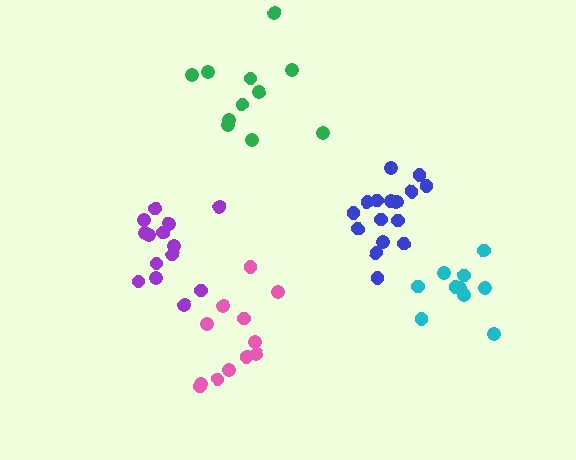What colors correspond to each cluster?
The clusters are colored: cyan, blue, pink, purple, green.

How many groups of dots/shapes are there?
There are 5 groups.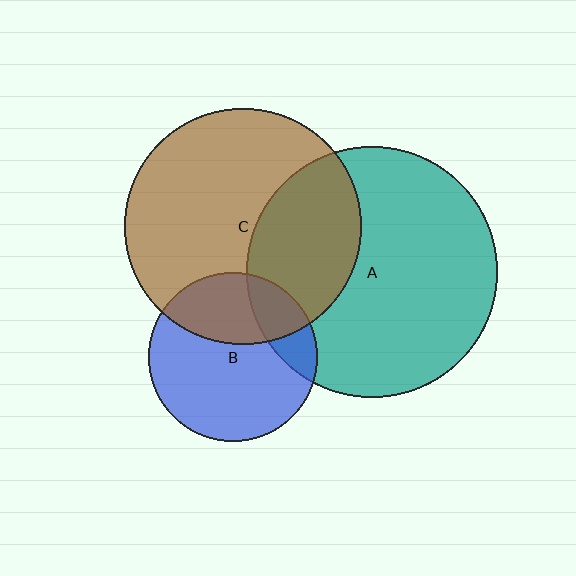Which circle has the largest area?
Circle A (teal).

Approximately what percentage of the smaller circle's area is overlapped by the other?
Approximately 20%.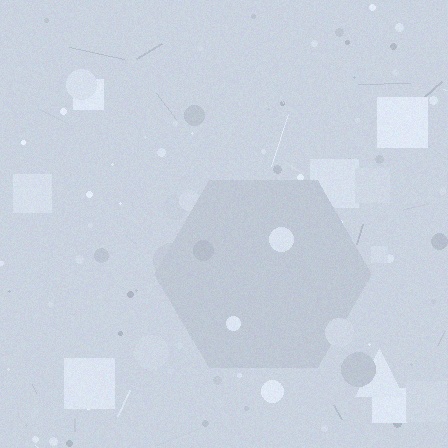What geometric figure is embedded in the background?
A hexagon is embedded in the background.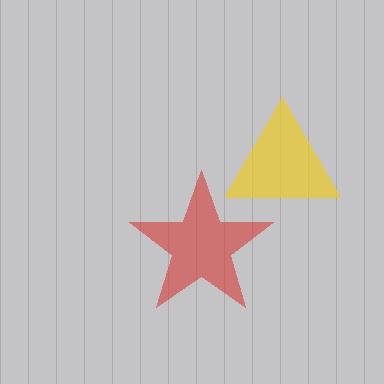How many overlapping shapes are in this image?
There are 2 overlapping shapes in the image.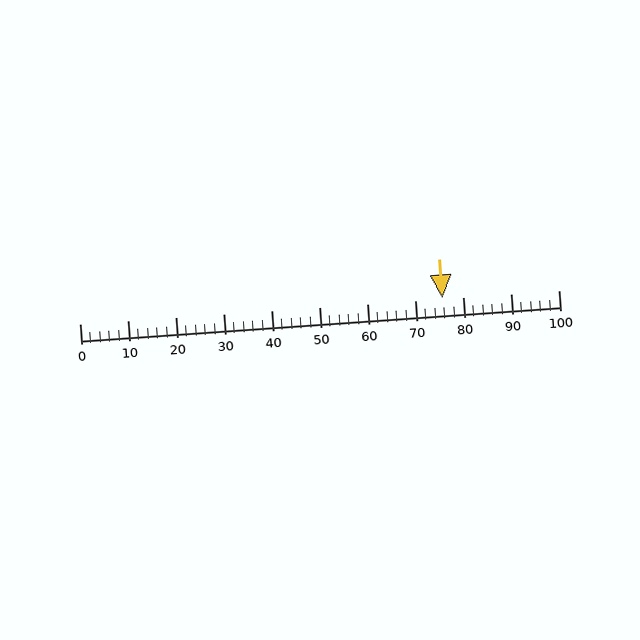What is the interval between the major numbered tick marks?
The major tick marks are spaced 10 units apart.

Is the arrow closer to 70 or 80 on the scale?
The arrow is closer to 80.